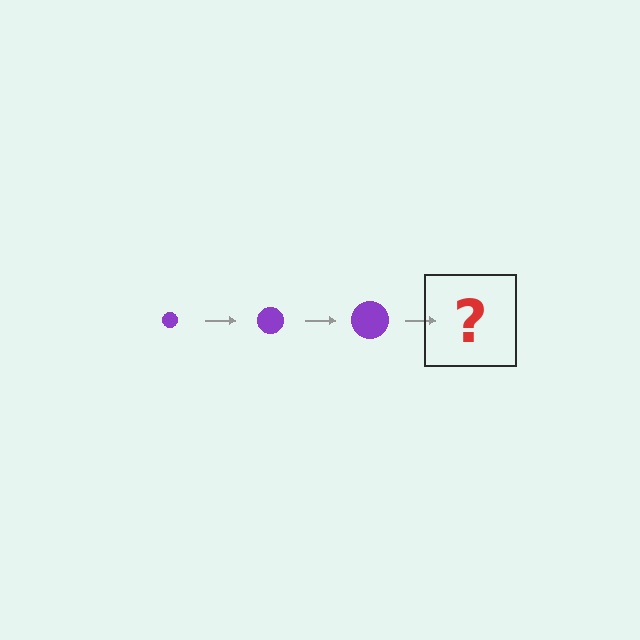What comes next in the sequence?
The next element should be a purple circle, larger than the previous one.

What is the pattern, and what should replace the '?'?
The pattern is that the circle gets progressively larger each step. The '?' should be a purple circle, larger than the previous one.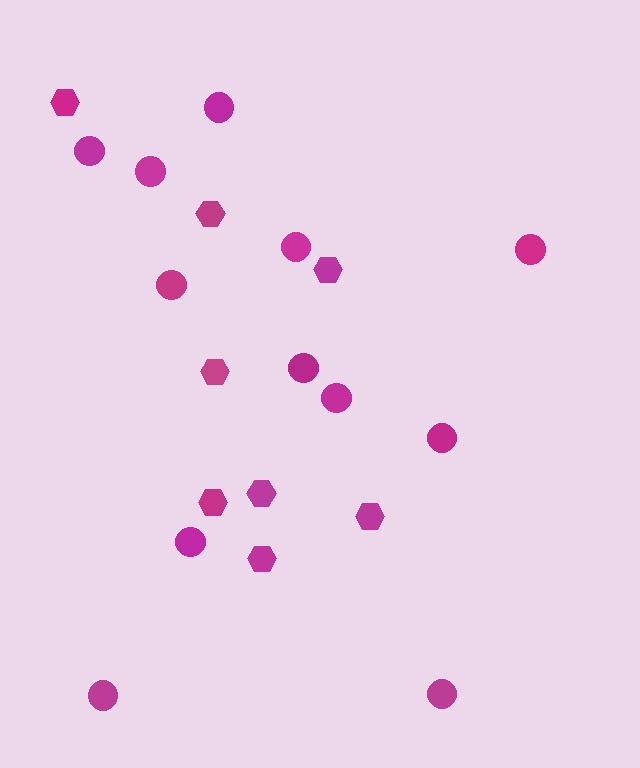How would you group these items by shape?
There are 2 groups: one group of hexagons (8) and one group of circles (12).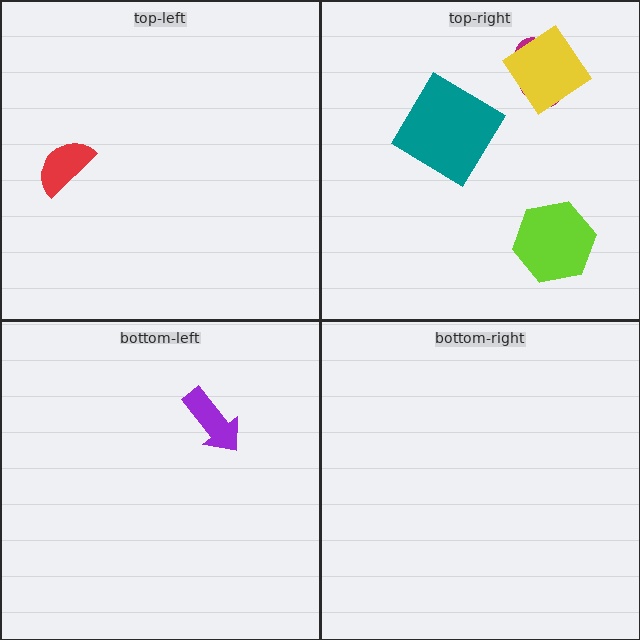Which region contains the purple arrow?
The bottom-left region.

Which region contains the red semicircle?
The top-left region.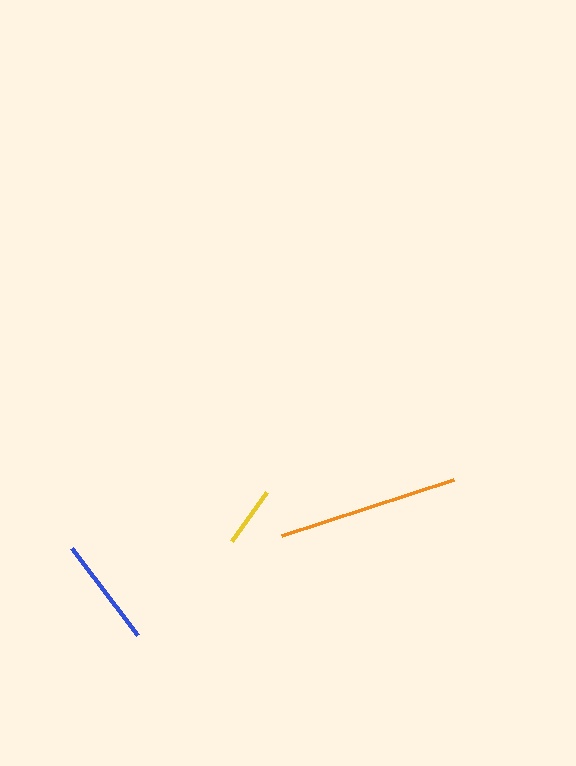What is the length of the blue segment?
The blue segment is approximately 109 pixels long.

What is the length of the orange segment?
The orange segment is approximately 182 pixels long.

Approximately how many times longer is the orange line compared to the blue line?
The orange line is approximately 1.7 times the length of the blue line.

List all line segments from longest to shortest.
From longest to shortest: orange, blue, yellow.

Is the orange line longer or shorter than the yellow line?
The orange line is longer than the yellow line.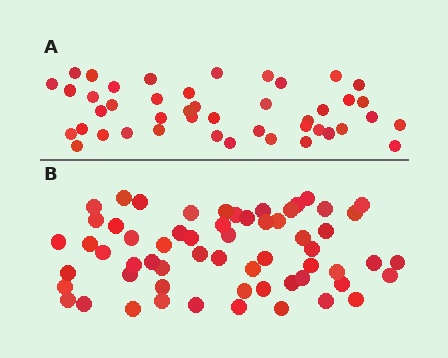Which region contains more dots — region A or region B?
Region B (the bottom region) has more dots.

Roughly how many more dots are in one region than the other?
Region B has approximately 15 more dots than region A.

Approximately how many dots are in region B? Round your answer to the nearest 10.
About 60 dots.